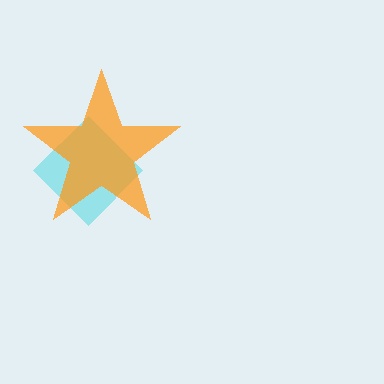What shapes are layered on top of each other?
The layered shapes are: a cyan diamond, an orange star.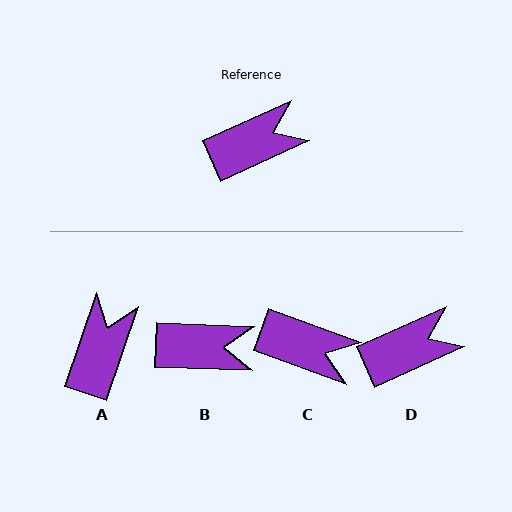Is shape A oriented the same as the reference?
No, it is off by about 47 degrees.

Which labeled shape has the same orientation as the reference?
D.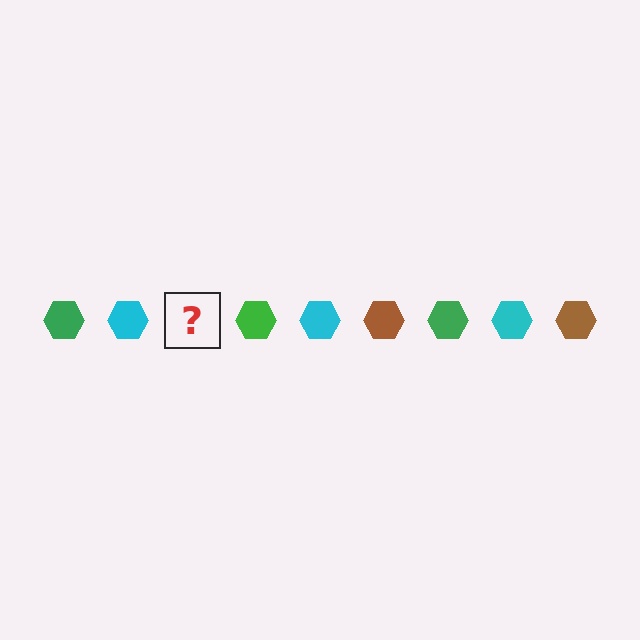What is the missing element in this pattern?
The missing element is a brown hexagon.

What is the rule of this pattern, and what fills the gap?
The rule is that the pattern cycles through green, cyan, brown hexagons. The gap should be filled with a brown hexagon.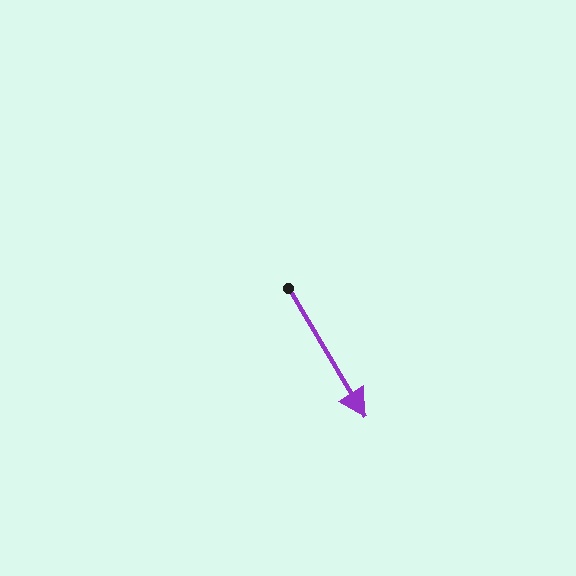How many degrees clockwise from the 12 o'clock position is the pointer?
Approximately 149 degrees.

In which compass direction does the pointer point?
Southeast.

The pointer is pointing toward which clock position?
Roughly 5 o'clock.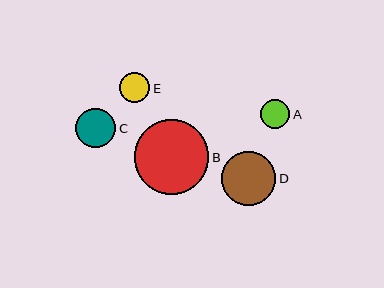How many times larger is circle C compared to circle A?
Circle C is approximately 1.4 times the size of circle A.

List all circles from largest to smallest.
From largest to smallest: B, D, C, E, A.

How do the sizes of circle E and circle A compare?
Circle E and circle A are approximately the same size.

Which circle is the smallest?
Circle A is the smallest with a size of approximately 29 pixels.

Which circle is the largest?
Circle B is the largest with a size of approximately 75 pixels.